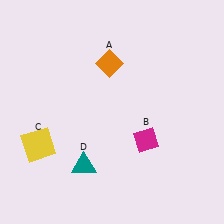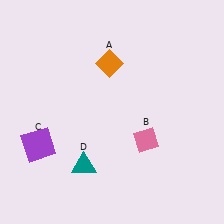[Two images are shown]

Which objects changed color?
B changed from magenta to pink. C changed from yellow to purple.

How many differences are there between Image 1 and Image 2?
There are 2 differences between the two images.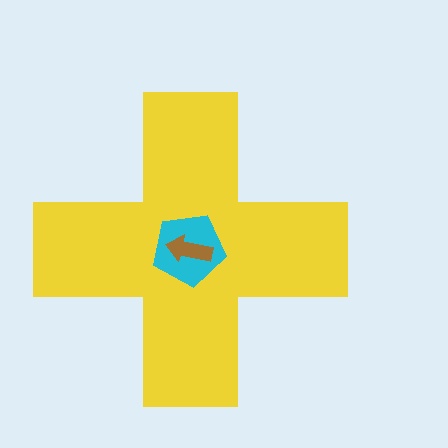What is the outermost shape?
The yellow cross.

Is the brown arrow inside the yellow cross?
Yes.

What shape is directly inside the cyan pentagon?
The brown arrow.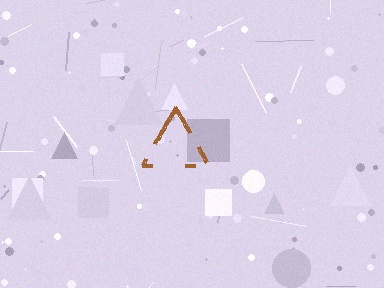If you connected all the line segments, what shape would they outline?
They would outline a triangle.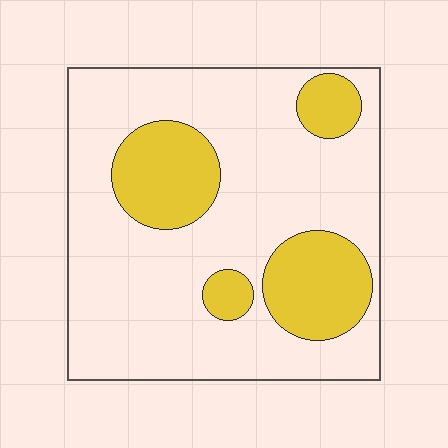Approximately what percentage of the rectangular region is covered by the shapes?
Approximately 25%.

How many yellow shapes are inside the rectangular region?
4.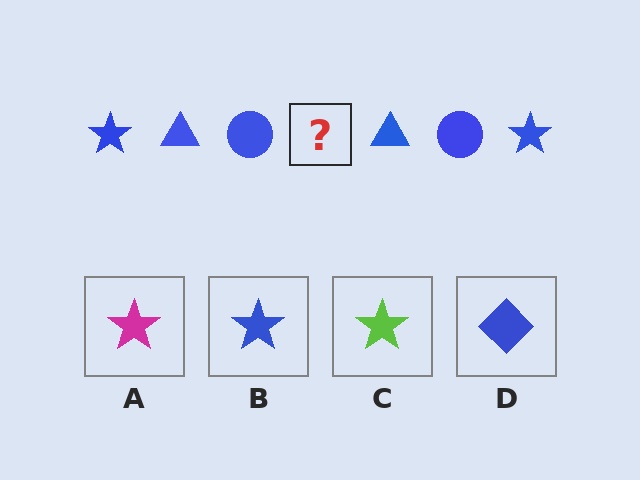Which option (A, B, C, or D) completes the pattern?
B.